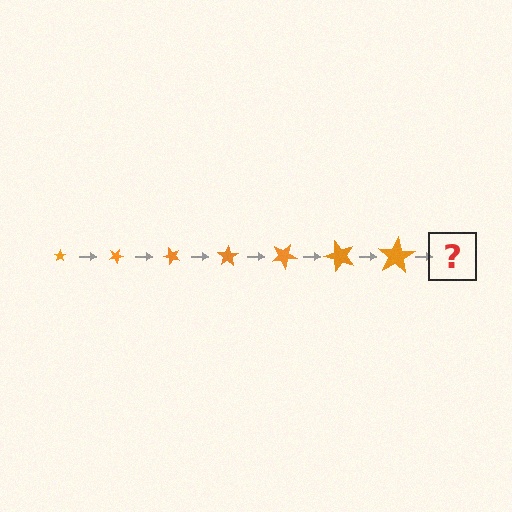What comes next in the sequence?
The next element should be a star, larger than the previous one and rotated 175 degrees from the start.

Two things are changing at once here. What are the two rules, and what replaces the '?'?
The two rules are that the star grows larger each step and it rotates 25 degrees each step. The '?' should be a star, larger than the previous one and rotated 175 degrees from the start.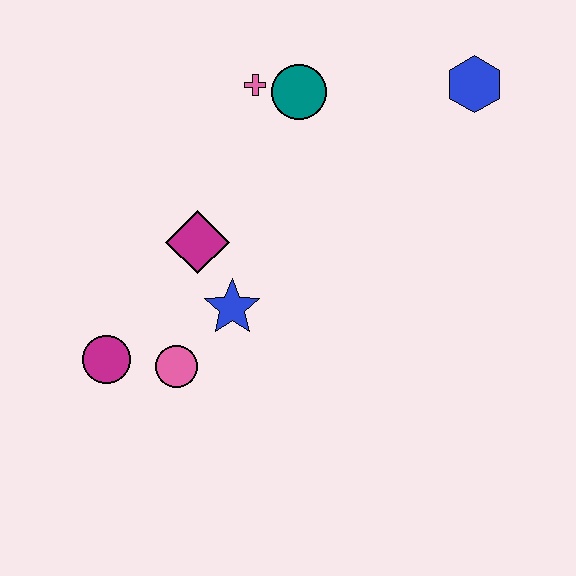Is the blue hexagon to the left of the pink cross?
No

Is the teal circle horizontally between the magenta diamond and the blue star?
No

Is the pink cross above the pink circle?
Yes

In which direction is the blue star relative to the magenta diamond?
The blue star is below the magenta diamond.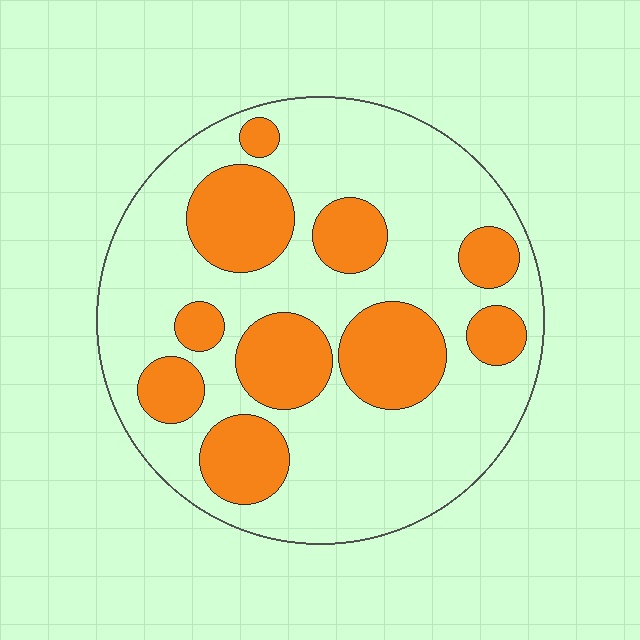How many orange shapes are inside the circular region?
10.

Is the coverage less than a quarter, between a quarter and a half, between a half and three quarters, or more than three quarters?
Between a quarter and a half.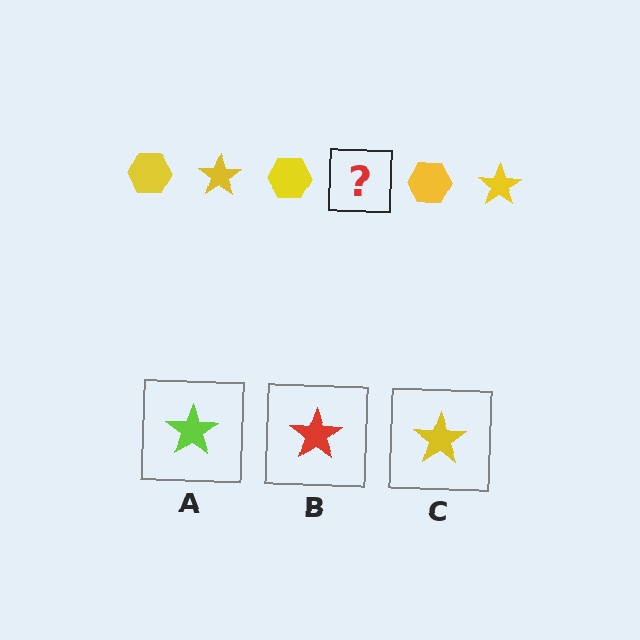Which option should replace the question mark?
Option C.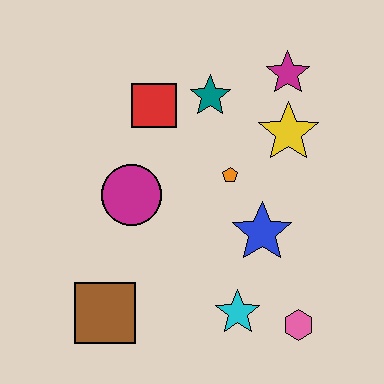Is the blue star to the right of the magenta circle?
Yes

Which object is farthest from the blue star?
The brown square is farthest from the blue star.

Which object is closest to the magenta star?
The yellow star is closest to the magenta star.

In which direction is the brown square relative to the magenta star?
The brown square is below the magenta star.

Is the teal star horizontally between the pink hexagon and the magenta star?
No